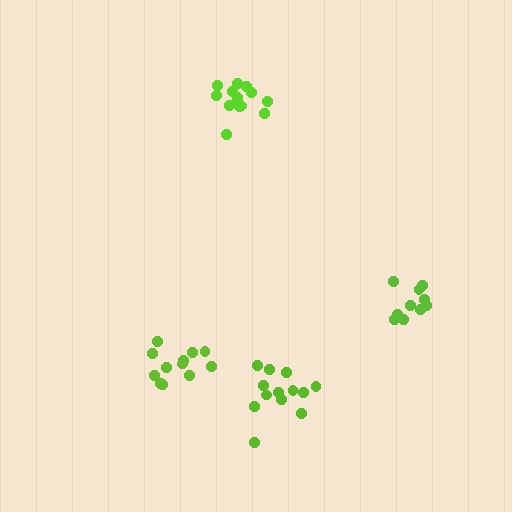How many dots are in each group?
Group 1: 13 dots, Group 2: 14 dots, Group 3: 10 dots, Group 4: 12 dots (49 total).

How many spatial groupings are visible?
There are 4 spatial groupings.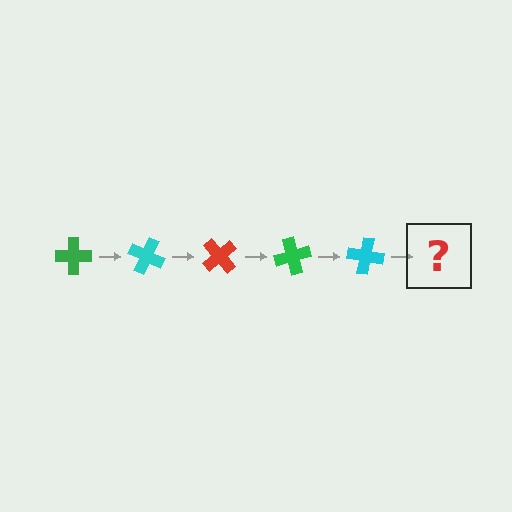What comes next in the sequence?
The next element should be a red cross, rotated 125 degrees from the start.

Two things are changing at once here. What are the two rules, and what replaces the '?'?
The two rules are that it rotates 25 degrees each step and the color cycles through green, cyan, and red. The '?' should be a red cross, rotated 125 degrees from the start.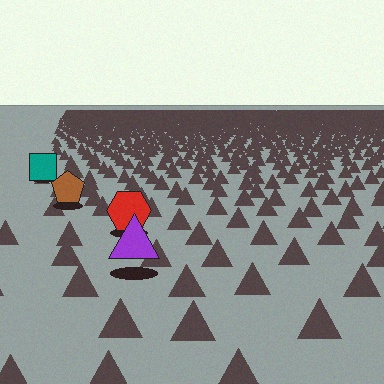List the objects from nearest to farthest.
From nearest to farthest: the purple triangle, the red hexagon, the brown pentagon, the teal square.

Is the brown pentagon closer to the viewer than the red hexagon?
No. The red hexagon is closer — you can tell from the texture gradient: the ground texture is coarser near it.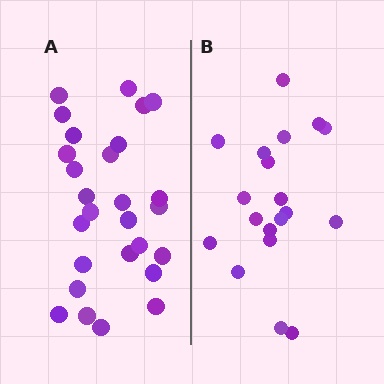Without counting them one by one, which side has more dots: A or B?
Region A (the left region) has more dots.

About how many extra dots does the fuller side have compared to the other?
Region A has roughly 8 or so more dots than region B.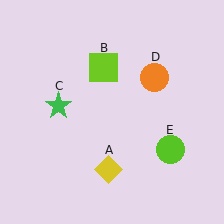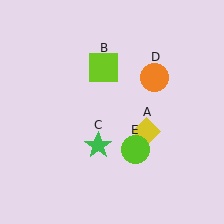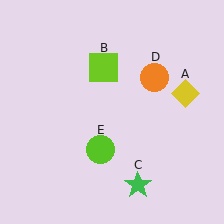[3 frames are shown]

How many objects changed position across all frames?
3 objects changed position: yellow diamond (object A), green star (object C), lime circle (object E).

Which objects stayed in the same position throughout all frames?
Lime square (object B) and orange circle (object D) remained stationary.